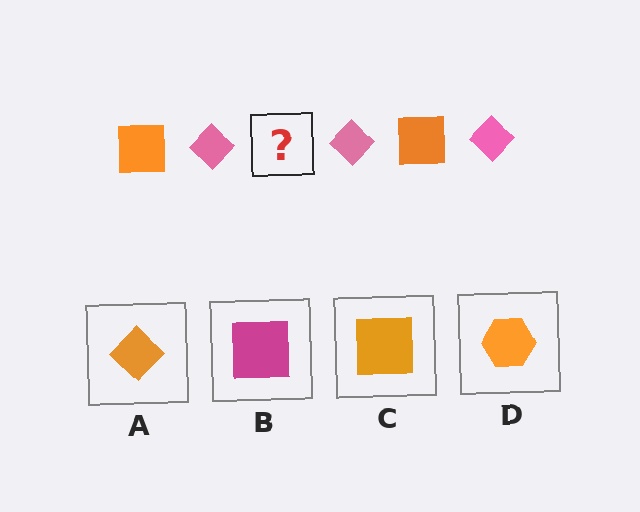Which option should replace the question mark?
Option C.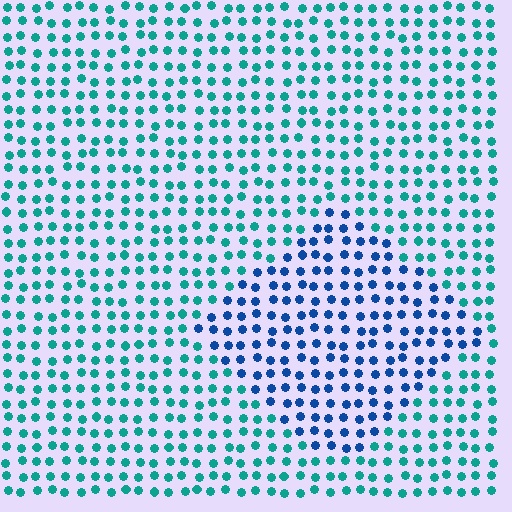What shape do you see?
I see a diamond.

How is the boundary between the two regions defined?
The boundary is defined purely by a slight shift in hue (about 43 degrees). Spacing, size, and orientation are identical on both sides.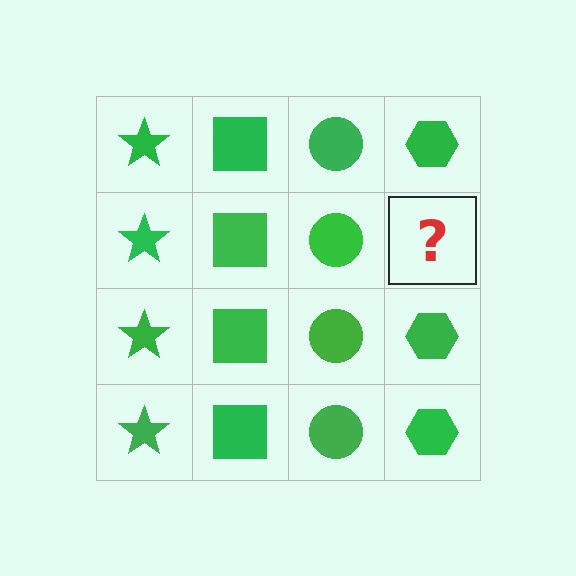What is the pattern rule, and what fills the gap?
The rule is that each column has a consistent shape. The gap should be filled with a green hexagon.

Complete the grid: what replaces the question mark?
The question mark should be replaced with a green hexagon.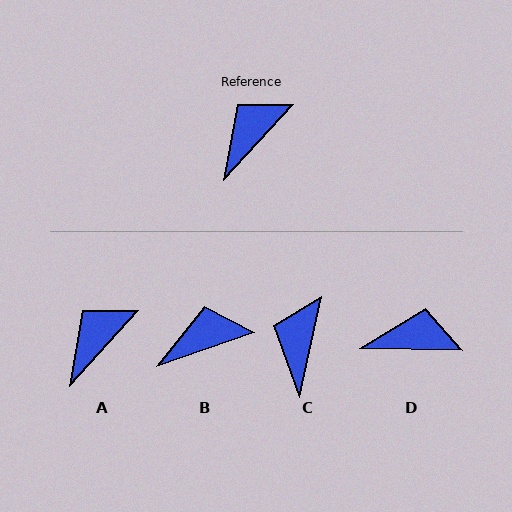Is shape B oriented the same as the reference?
No, it is off by about 29 degrees.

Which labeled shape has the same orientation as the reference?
A.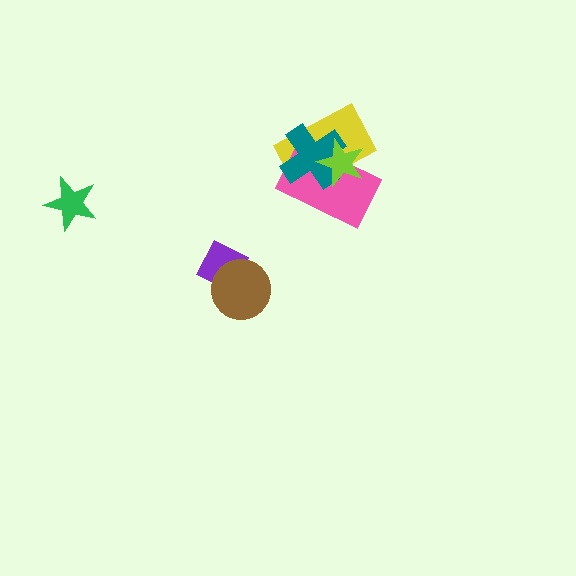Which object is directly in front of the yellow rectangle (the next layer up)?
The pink rectangle is directly in front of the yellow rectangle.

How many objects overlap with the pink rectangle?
3 objects overlap with the pink rectangle.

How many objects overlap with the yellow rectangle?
3 objects overlap with the yellow rectangle.